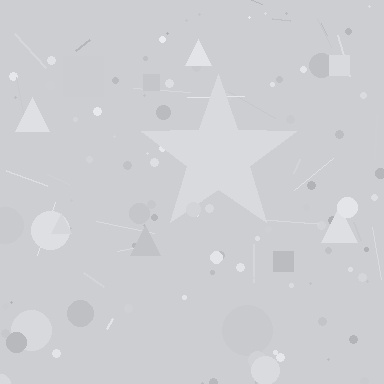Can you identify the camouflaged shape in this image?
The camouflaged shape is a star.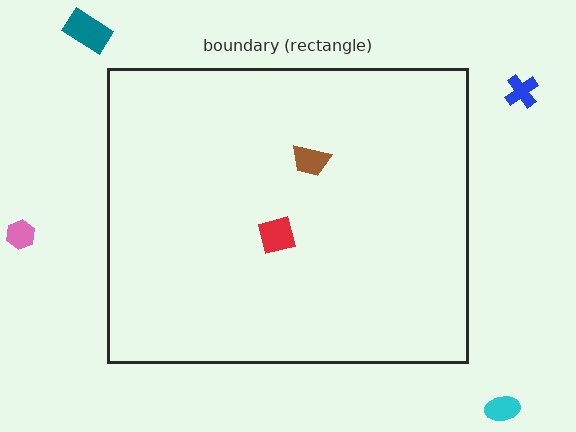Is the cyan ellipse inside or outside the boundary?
Outside.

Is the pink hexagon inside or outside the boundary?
Outside.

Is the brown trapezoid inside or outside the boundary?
Inside.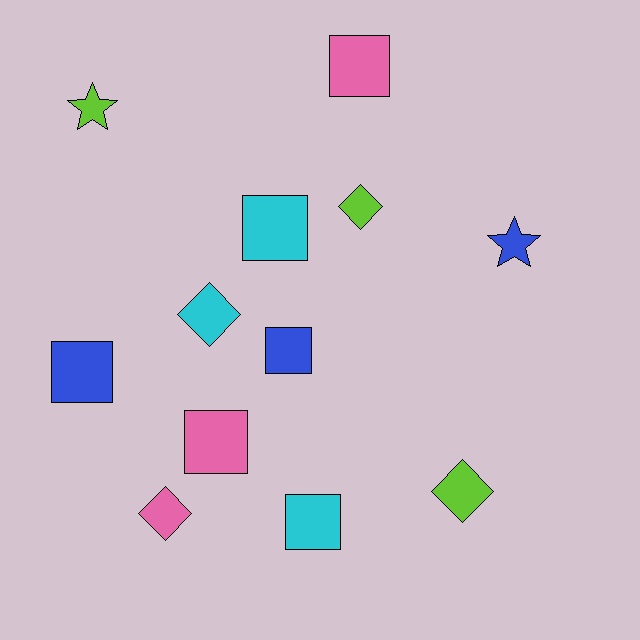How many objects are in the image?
There are 12 objects.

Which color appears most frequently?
Cyan, with 3 objects.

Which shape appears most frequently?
Square, with 6 objects.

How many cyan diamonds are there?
There is 1 cyan diamond.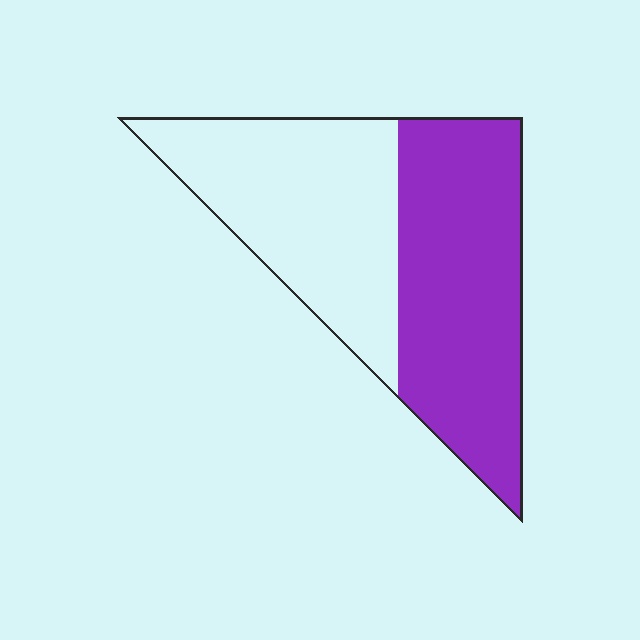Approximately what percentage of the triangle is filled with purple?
Approximately 50%.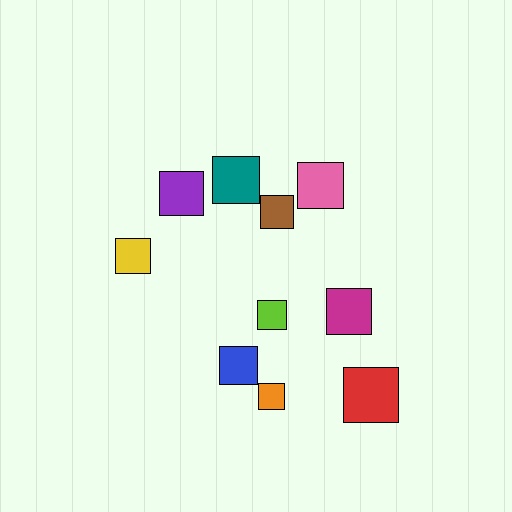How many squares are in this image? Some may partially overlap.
There are 10 squares.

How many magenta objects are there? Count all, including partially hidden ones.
There is 1 magenta object.